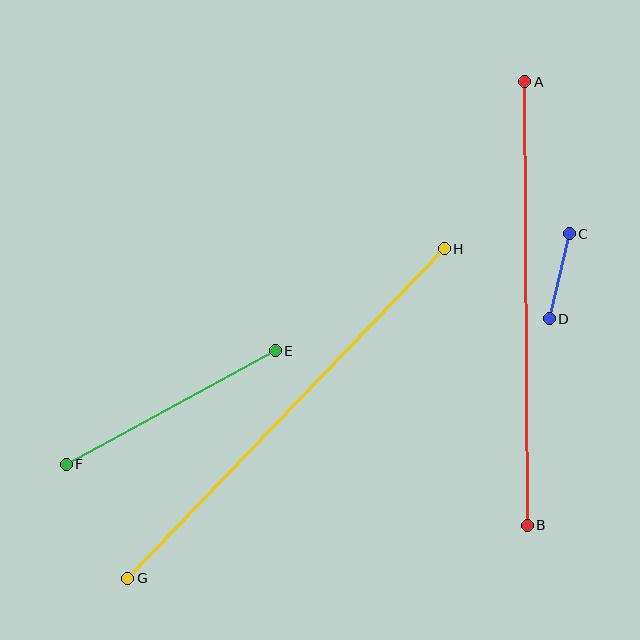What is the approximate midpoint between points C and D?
The midpoint is at approximately (559, 276) pixels.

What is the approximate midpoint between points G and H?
The midpoint is at approximately (286, 413) pixels.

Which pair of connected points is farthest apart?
Points G and H are farthest apart.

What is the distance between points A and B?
The distance is approximately 444 pixels.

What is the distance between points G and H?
The distance is approximately 457 pixels.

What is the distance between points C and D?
The distance is approximately 87 pixels.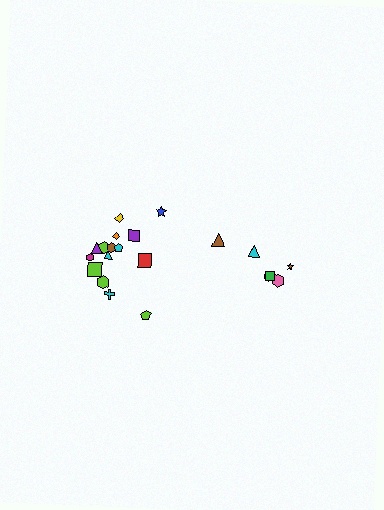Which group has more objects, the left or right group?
The left group.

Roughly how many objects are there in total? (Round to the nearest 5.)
Roughly 20 objects in total.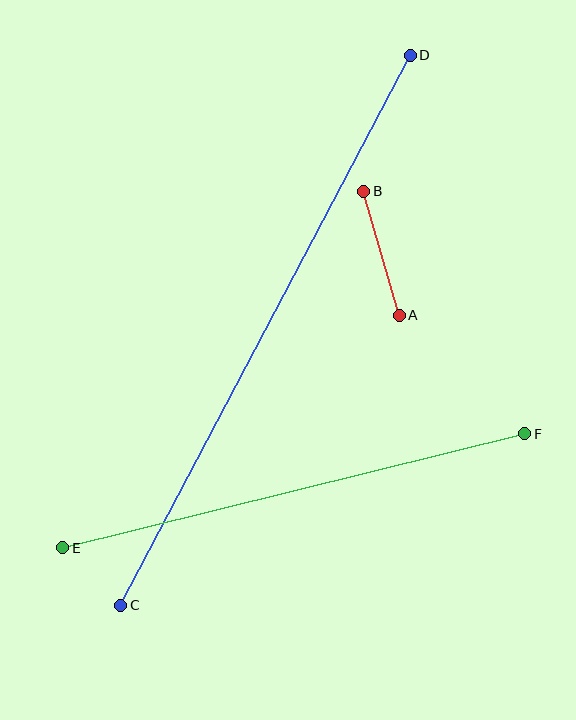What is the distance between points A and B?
The distance is approximately 129 pixels.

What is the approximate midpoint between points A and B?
The midpoint is at approximately (382, 253) pixels.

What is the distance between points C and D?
The distance is approximately 621 pixels.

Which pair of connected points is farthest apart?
Points C and D are farthest apart.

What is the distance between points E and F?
The distance is approximately 476 pixels.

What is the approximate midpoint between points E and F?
The midpoint is at approximately (294, 491) pixels.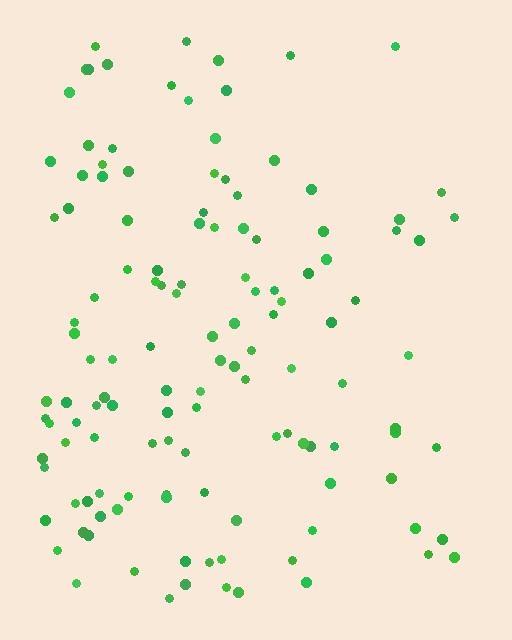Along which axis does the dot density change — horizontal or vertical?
Horizontal.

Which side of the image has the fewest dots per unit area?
The right.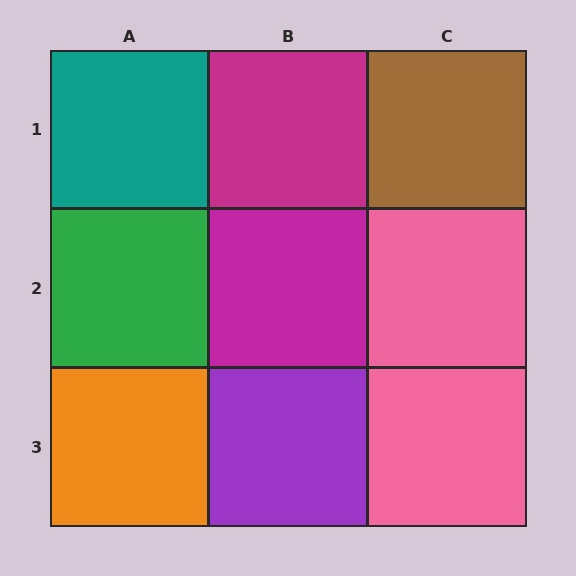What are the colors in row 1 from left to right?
Teal, magenta, brown.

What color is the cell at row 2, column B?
Magenta.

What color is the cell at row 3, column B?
Purple.